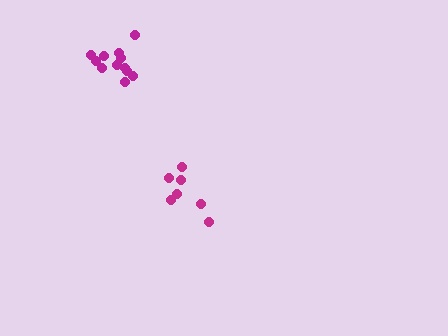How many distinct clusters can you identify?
There are 2 distinct clusters.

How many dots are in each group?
Group 1: 12 dots, Group 2: 7 dots (19 total).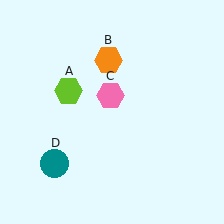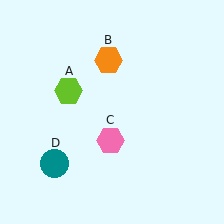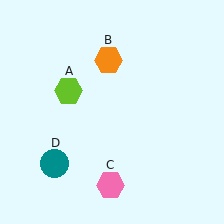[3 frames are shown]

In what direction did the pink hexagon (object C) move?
The pink hexagon (object C) moved down.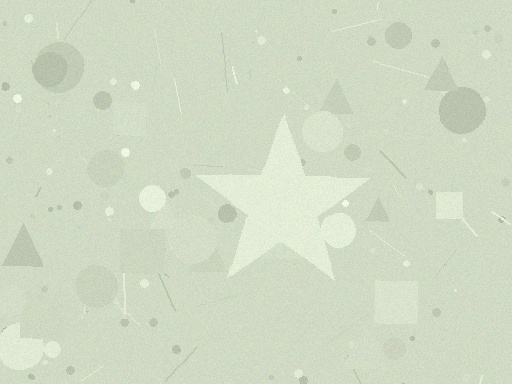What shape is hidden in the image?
A star is hidden in the image.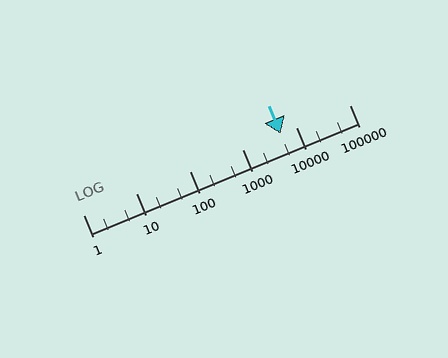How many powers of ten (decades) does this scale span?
The scale spans 5 decades, from 1 to 100000.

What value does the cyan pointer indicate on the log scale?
The pointer indicates approximately 5100.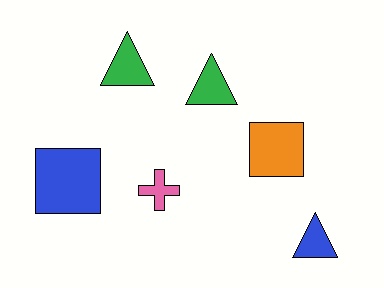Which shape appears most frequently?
Triangle, with 3 objects.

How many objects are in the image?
There are 6 objects.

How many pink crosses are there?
There is 1 pink cross.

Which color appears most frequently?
Green, with 2 objects.